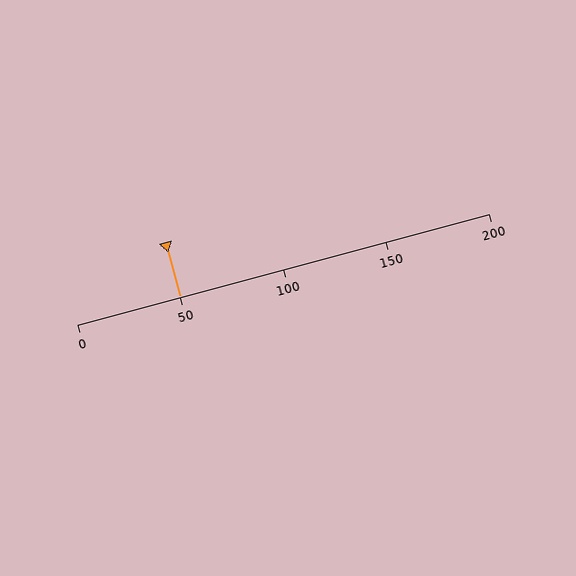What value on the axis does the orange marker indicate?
The marker indicates approximately 50.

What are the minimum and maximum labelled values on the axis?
The axis runs from 0 to 200.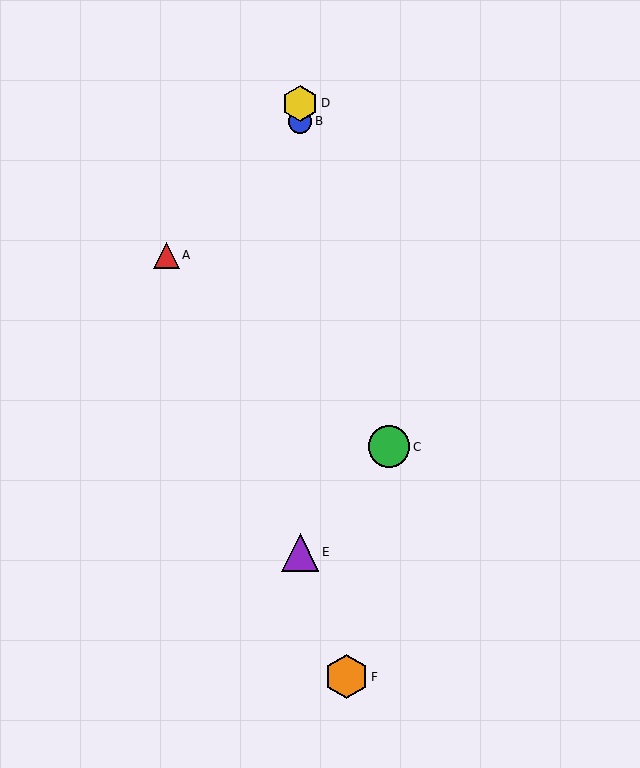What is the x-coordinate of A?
Object A is at x≈166.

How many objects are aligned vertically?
3 objects (B, D, E) are aligned vertically.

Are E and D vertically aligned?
Yes, both are at x≈300.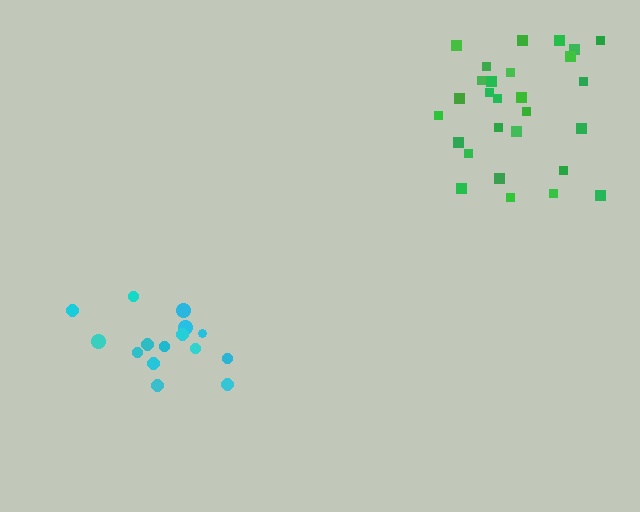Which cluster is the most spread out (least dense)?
Cyan.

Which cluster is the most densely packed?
Green.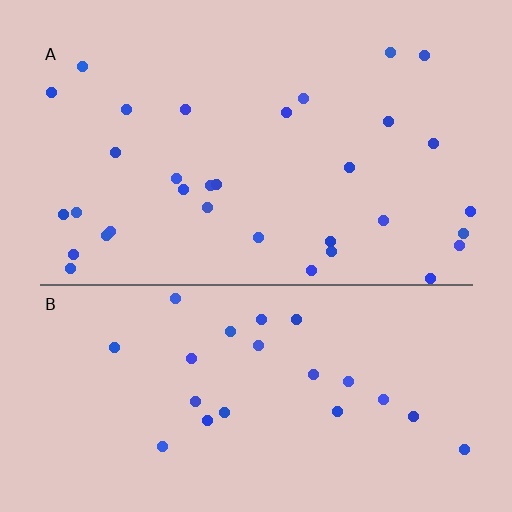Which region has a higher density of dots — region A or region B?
A (the top).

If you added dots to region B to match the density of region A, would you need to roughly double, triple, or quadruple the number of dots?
Approximately double.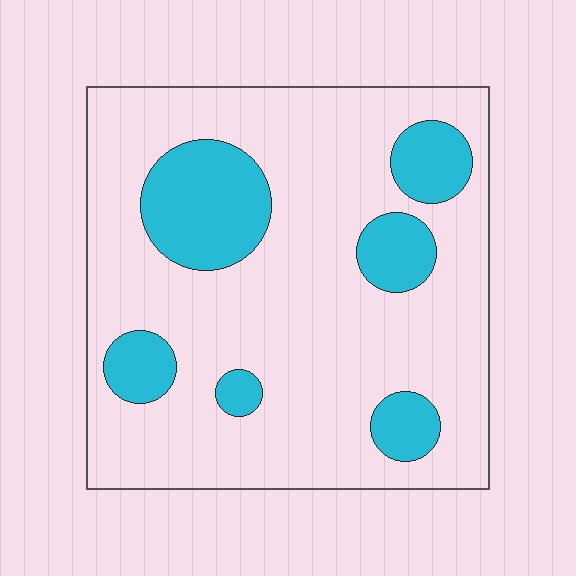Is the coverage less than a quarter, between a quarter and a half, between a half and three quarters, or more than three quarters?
Less than a quarter.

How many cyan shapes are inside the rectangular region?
6.